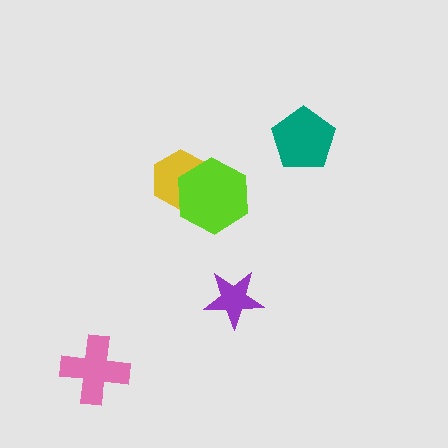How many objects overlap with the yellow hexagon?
1 object overlaps with the yellow hexagon.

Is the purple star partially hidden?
No, no other shape covers it.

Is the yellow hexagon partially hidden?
Yes, it is partially covered by another shape.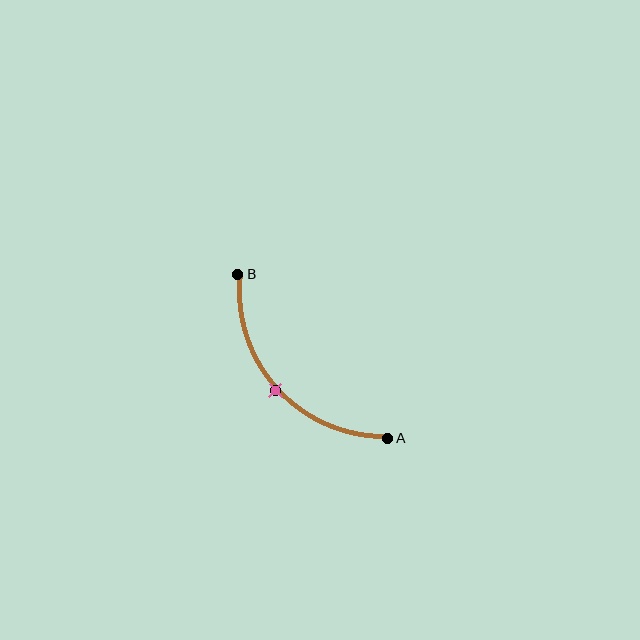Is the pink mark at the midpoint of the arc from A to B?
Yes. The pink mark lies on the arc at equal arc-length from both A and B — it is the arc midpoint.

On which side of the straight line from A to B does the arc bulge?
The arc bulges below and to the left of the straight line connecting A and B.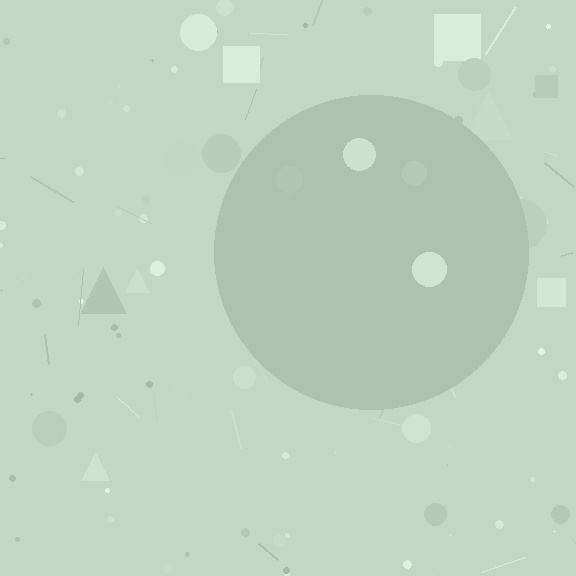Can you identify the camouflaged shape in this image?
The camouflaged shape is a circle.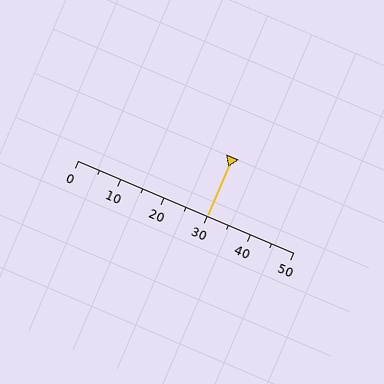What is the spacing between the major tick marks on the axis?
The major ticks are spaced 10 apart.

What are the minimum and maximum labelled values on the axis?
The axis runs from 0 to 50.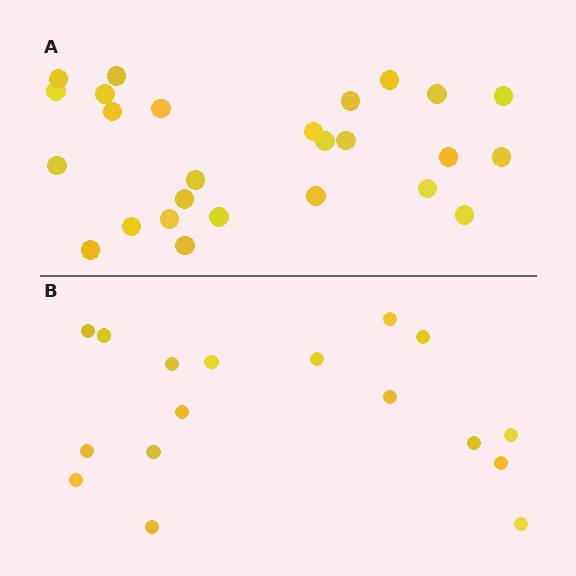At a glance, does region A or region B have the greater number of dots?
Region A (the top region) has more dots.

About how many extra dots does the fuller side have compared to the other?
Region A has roughly 8 or so more dots than region B.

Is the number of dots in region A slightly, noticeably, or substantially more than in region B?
Region A has substantially more. The ratio is roughly 1.5 to 1.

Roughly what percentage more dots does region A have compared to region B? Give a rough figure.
About 55% more.